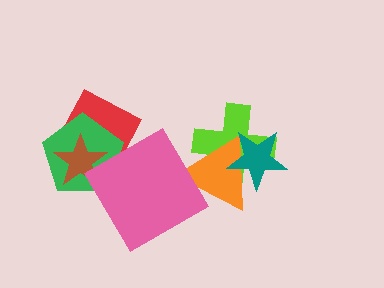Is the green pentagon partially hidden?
Yes, it is partially covered by another shape.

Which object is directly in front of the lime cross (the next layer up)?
The orange triangle is directly in front of the lime cross.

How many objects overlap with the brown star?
2 objects overlap with the brown star.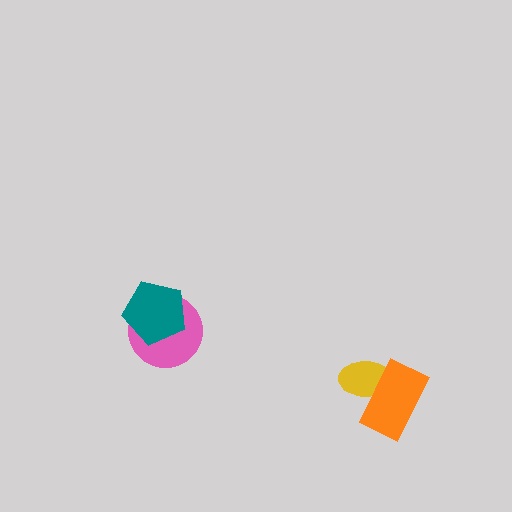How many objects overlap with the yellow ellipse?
1 object overlaps with the yellow ellipse.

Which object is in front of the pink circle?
The teal pentagon is in front of the pink circle.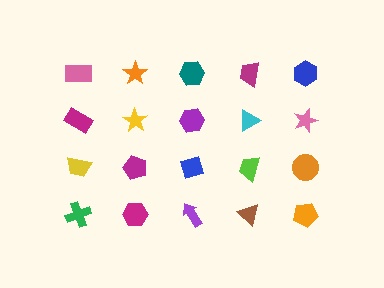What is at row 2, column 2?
A yellow star.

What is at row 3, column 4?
A lime trapezoid.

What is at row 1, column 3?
A teal hexagon.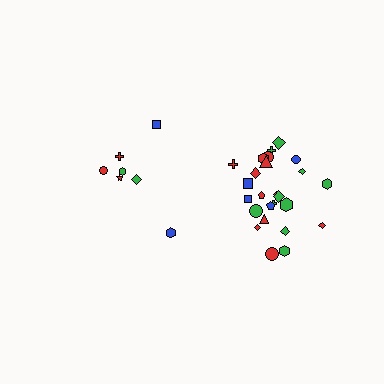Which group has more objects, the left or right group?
The right group.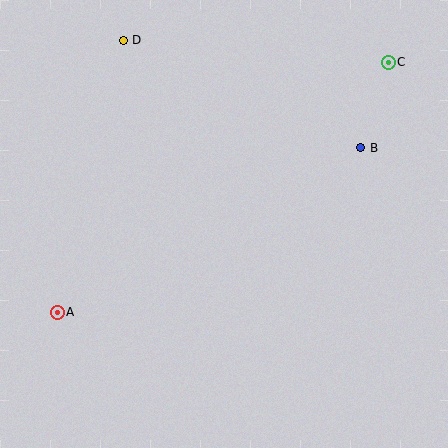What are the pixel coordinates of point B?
Point B is at (361, 148).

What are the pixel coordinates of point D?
Point D is at (123, 40).